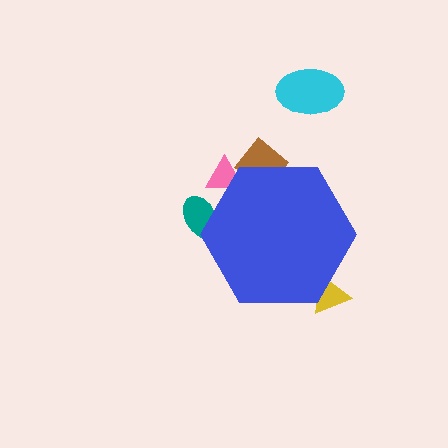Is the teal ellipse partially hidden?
Yes, the teal ellipse is partially hidden behind the blue hexagon.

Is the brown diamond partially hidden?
Yes, the brown diamond is partially hidden behind the blue hexagon.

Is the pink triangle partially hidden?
Yes, the pink triangle is partially hidden behind the blue hexagon.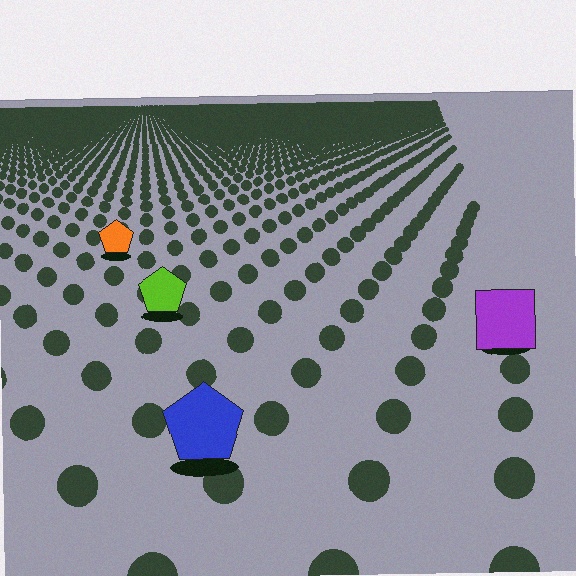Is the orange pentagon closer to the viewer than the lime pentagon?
No. The lime pentagon is closer — you can tell from the texture gradient: the ground texture is coarser near it.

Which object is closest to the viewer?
The blue pentagon is closest. The texture marks near it are larger and more spread out.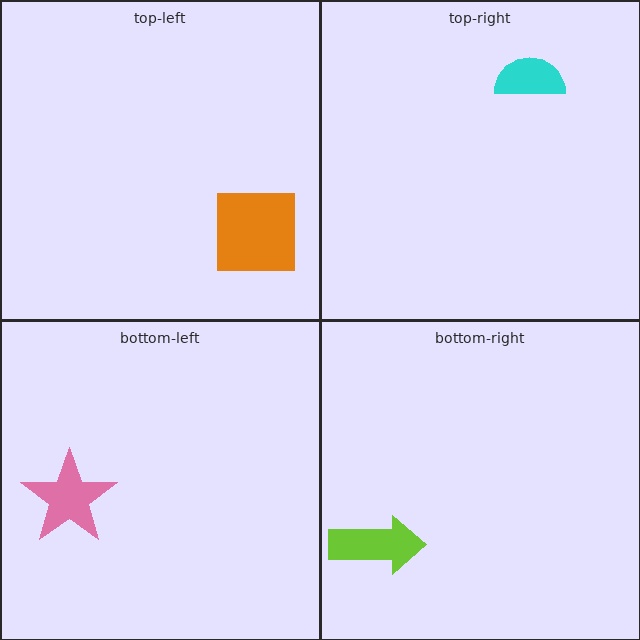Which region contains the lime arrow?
The bottom-right region.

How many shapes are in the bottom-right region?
1.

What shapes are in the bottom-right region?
The lime arrow.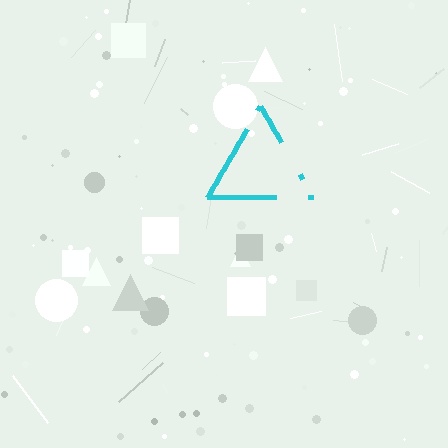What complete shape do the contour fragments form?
The contour fragments form a triangle.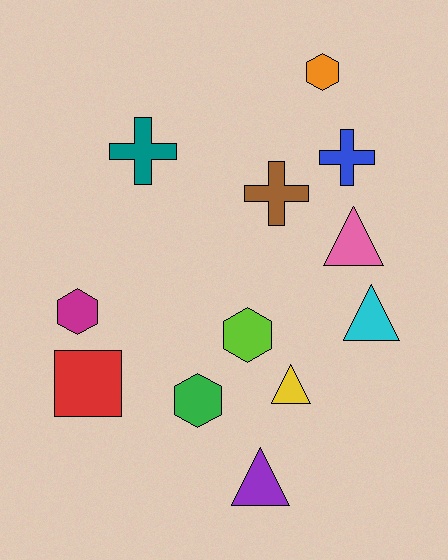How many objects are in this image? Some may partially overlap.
There are 12 objects.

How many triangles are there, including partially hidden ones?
There are 4 triangles.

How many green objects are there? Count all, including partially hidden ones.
There is 1 green object.